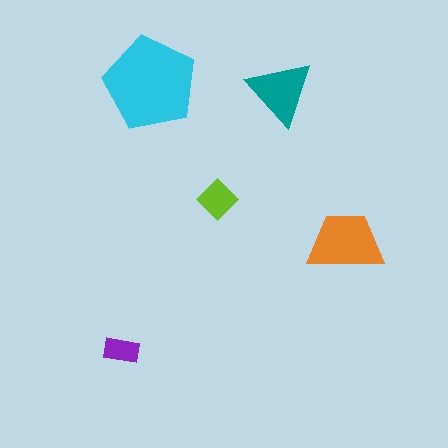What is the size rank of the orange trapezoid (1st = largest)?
2nd.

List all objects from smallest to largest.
The purple rectangle, the lime diamond, the teal triangle, the orange trapezoid, the cyan pentagon.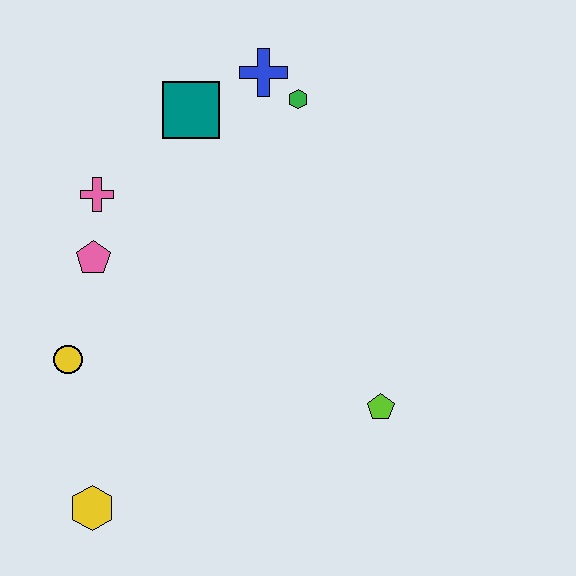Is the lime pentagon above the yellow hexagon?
Yes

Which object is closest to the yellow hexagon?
The yellow circle is closest to the yellow hexagon.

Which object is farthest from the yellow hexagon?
The blue cross is farthest from the yellow hexagon.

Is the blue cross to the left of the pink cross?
No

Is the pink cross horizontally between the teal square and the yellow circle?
Yes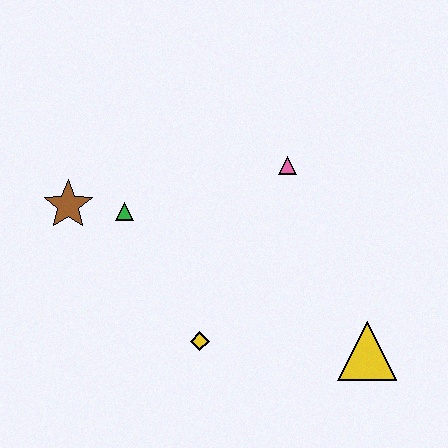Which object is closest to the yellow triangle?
The yellow diamond is closest to the yellow triangle.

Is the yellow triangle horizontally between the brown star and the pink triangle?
No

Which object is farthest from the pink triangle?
The brown star is farthest from the pink triangle.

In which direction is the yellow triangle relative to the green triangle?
The yellow triangle is to the right of the green triangle.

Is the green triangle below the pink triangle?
Yes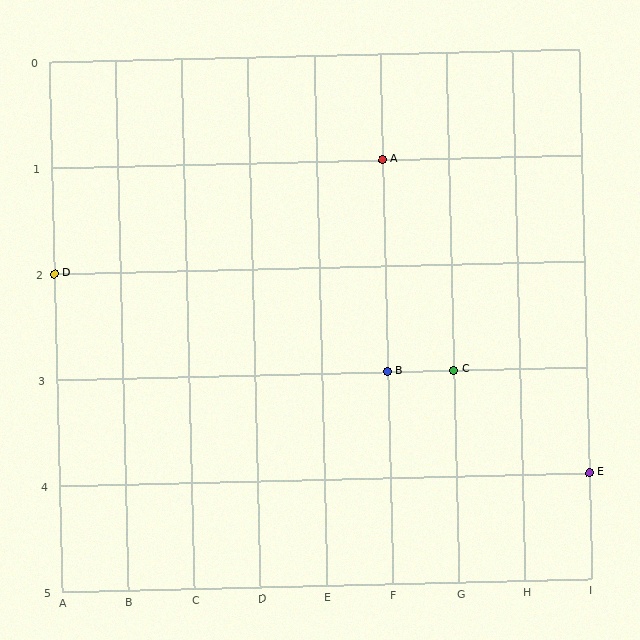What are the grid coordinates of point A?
Point A is at grid coordinates (F, 1).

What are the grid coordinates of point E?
Point E is at grid coordinates (I, 4).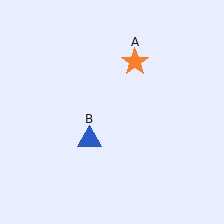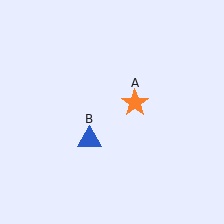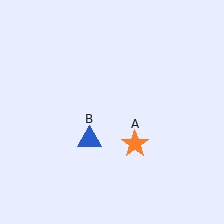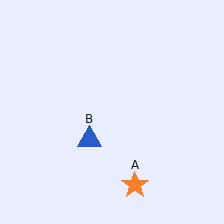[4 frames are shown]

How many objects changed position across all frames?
1 object changed position: orange star (object A).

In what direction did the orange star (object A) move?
The orange star (object A) moved down.